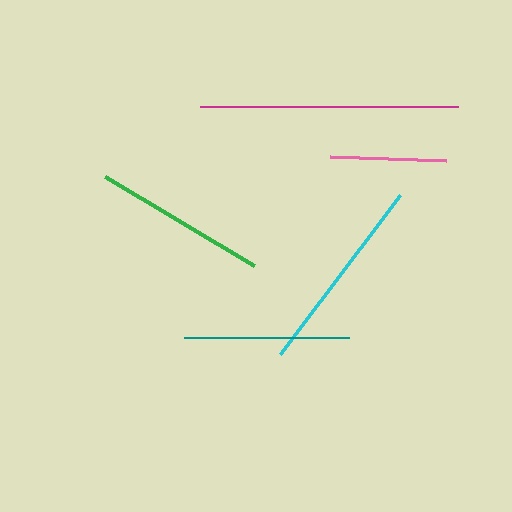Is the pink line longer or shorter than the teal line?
The teal line is longer than the pink line.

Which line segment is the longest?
The magenta line is the longest at approximately 258 pixels.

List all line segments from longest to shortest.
From longest to shortest: magenta, cyan, green, teal, pink.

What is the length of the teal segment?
The teal segment is approximately 165 pixels long.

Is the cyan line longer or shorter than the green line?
The cyan line is longer than the green line.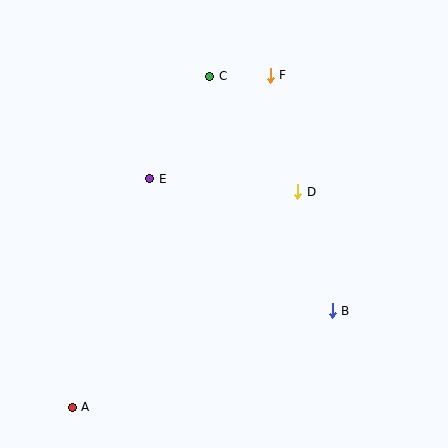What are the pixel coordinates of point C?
Point C is at (210, 76).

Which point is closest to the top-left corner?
Point C is closest to the top-left corner.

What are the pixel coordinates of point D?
Point D is at (298, 192).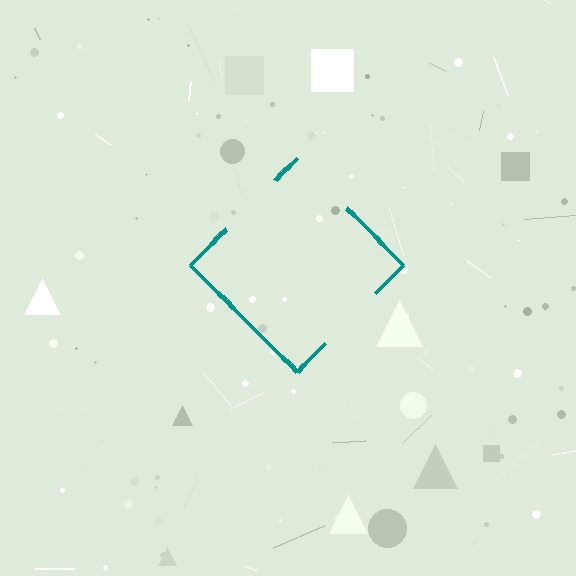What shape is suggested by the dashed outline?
The dashed outline suggests a diamond.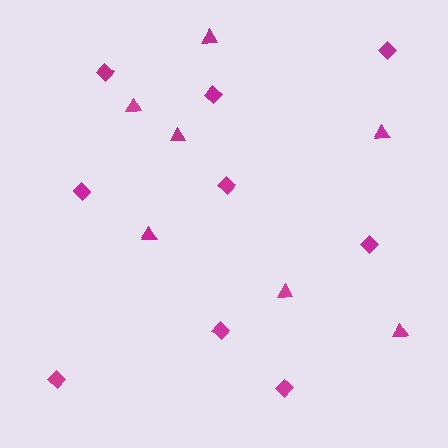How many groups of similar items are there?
There are 2 groups: one group of diamonds (9) and one group of triangles (7).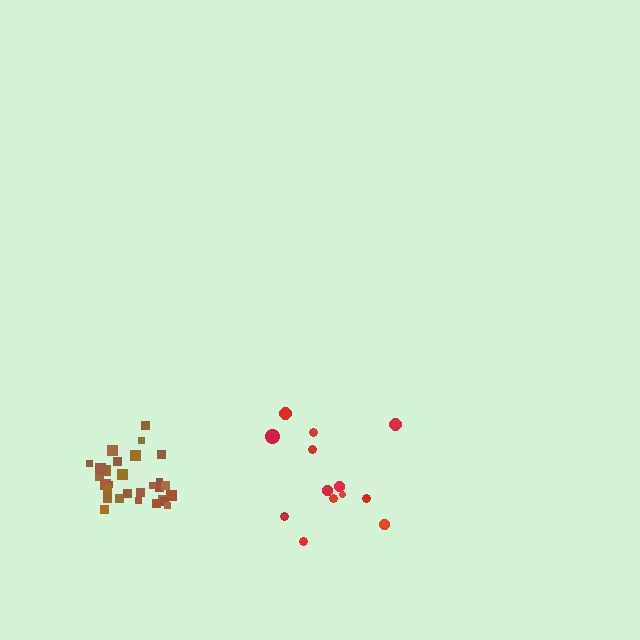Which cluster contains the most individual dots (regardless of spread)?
Brown (30).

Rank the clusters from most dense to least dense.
brown, red.